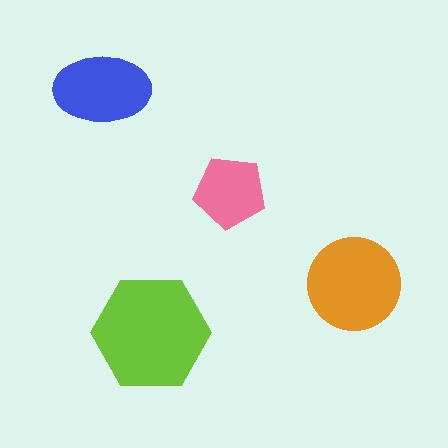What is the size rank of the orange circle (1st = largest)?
2nd.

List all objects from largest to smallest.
The lime hexagon, the orange circle, the blue ellipse, the pink pentagon.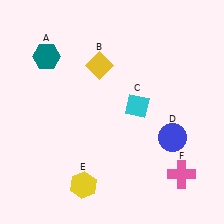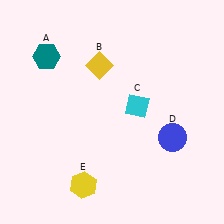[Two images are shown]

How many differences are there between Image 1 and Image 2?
There is 1 difference between the two images.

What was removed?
The pink cross (F) was removed in Image 2.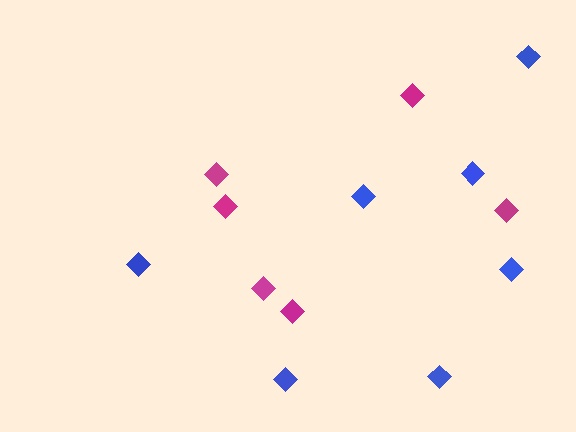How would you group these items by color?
There are 2 groups: one group of blue diamonds (7) and one group of magenta diamonds (6).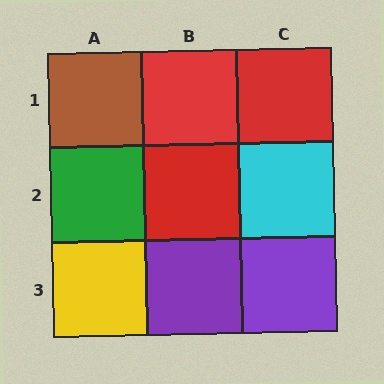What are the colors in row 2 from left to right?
Green, red, cyan.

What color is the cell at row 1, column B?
Red.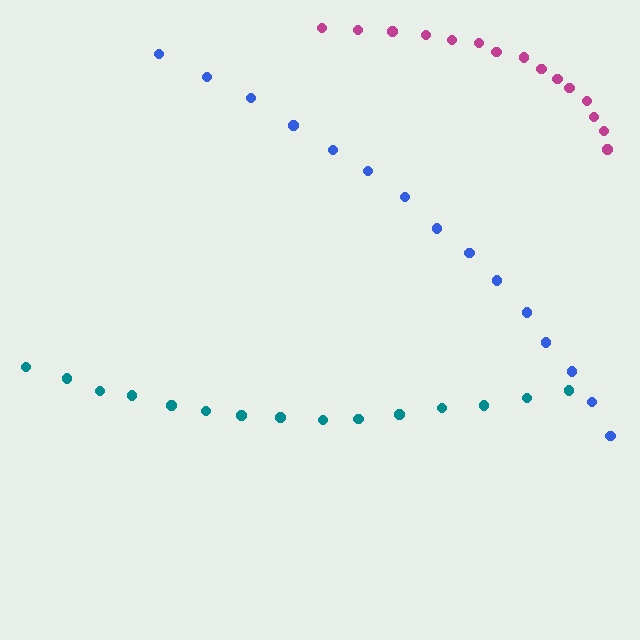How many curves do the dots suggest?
There are 3 distinct paths.